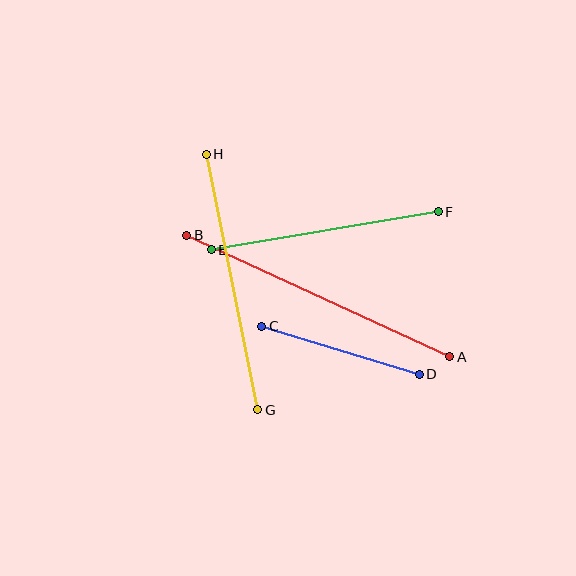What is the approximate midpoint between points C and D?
The midpoint is at approximately (341, 350) pixels.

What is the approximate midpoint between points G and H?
The midpoint is at approximately (232, 282) pixels.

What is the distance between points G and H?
The distance is approximately 261 pixels.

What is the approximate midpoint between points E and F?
The midpoint is at approximately (325, 231) pixels.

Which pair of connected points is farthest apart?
Points A and B are farthest apart.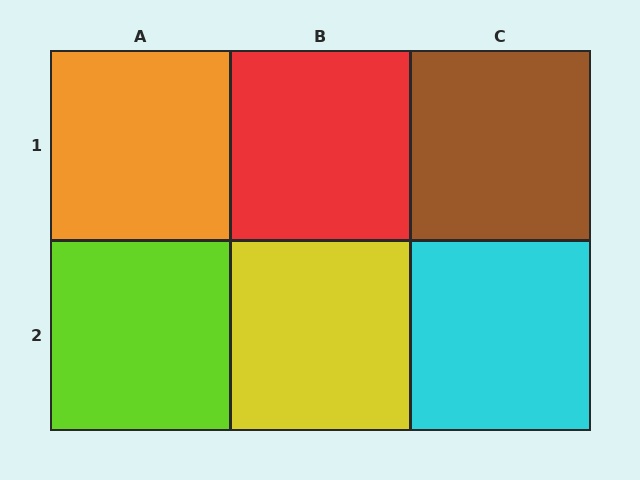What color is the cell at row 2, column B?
Yellow.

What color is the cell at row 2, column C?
Cyan.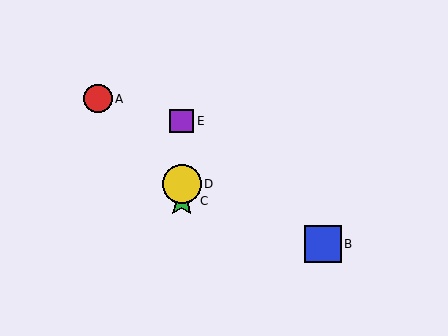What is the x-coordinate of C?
Object C is at x≈182.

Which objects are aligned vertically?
Objects C, D, E are aligned vertically.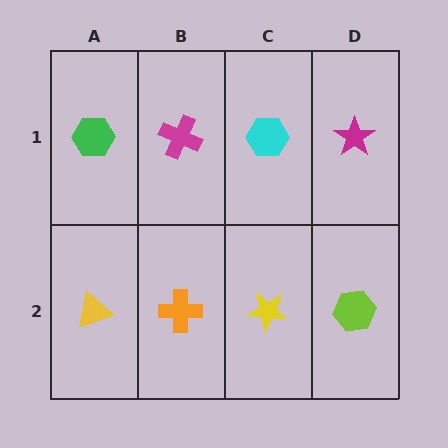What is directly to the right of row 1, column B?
A cyan hexagon.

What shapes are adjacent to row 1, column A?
A yellow triangle (row 2, column A), a magenta cross (row 1, column B).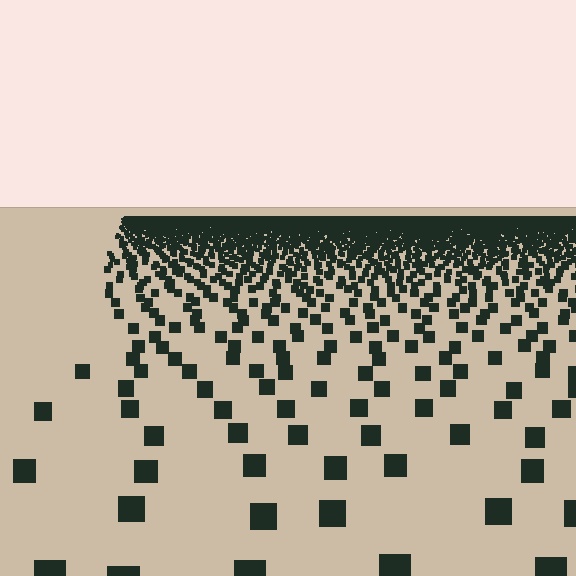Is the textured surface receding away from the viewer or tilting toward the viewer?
The surface is receding away from the viewer. Texture elements get smaller and denser toward the top.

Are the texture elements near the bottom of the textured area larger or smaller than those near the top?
Larger. Near the bottom, elements are closer to the viewer and appear at a bigger on-screen size.